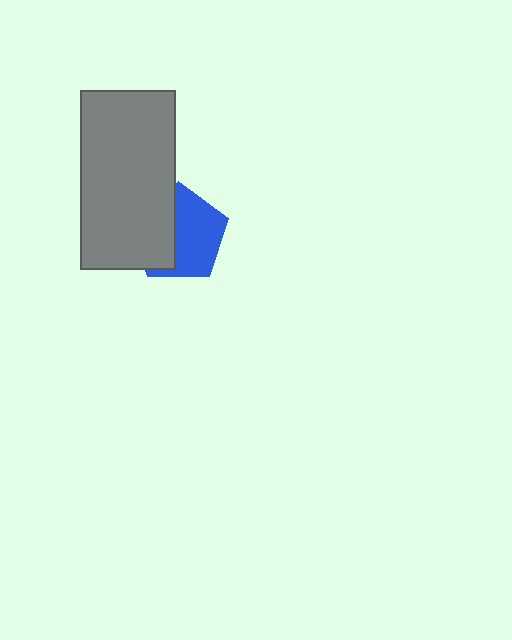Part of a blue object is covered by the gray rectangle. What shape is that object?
It is a pentagon.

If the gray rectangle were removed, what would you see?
You would see the complete blue pentagon.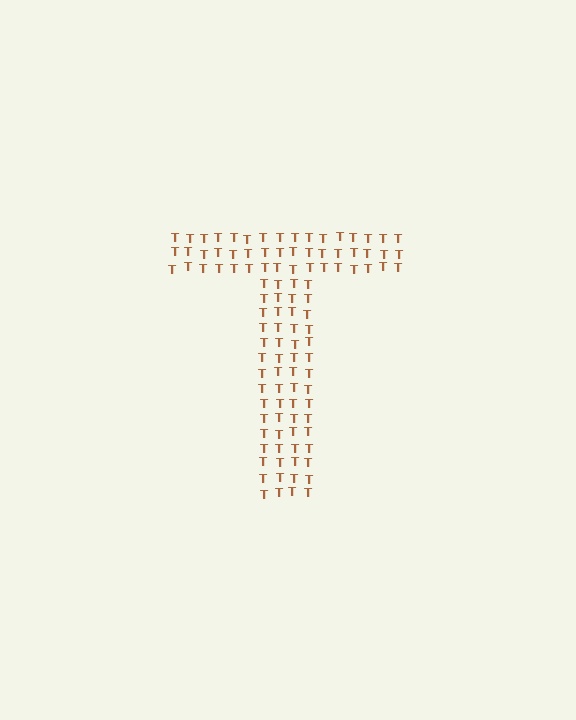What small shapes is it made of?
It is made of small letter T's.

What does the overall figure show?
The overall figure shows the letter T.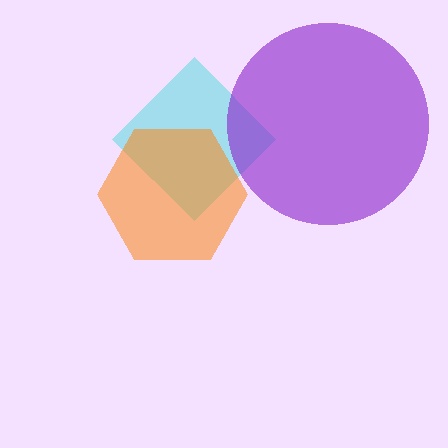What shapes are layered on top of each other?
The layered shapes are: a cyan diamond, an orange hexagon, a purple circle.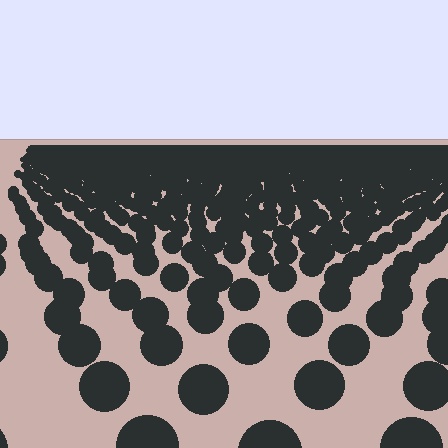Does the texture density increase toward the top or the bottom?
Density increases toward the top.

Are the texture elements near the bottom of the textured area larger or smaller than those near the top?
Larger. Near the bottom, elements are closer to the viewer and appear at a bigger on-screen size.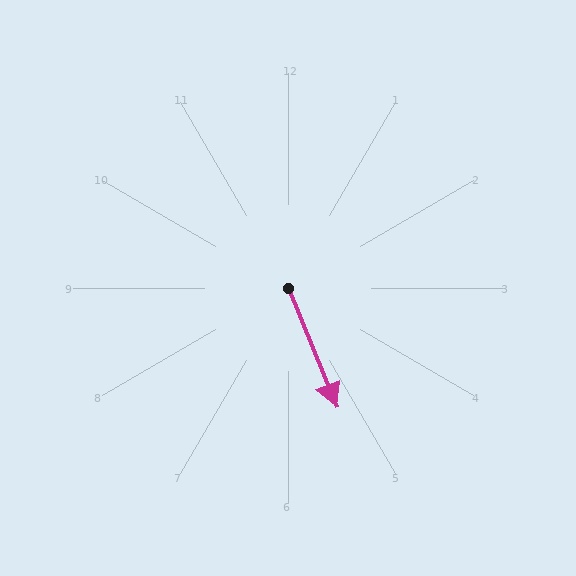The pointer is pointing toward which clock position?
Roughly 5 o'clock.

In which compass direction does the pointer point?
South.